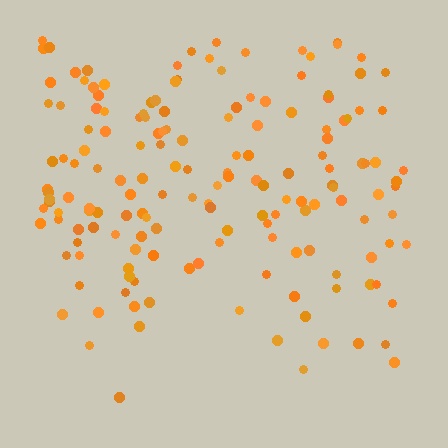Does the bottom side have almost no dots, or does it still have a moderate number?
Still a moderate number, just noticeably fewer than the top.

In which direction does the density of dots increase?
From bottom to top, with the top side densest.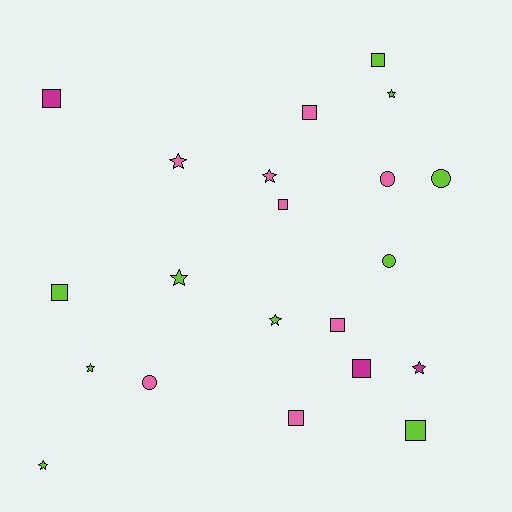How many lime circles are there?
There are 2 lime circles.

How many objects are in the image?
There are 21 objects.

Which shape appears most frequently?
Square, with 9 objects.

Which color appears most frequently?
Lime, with 10 objects.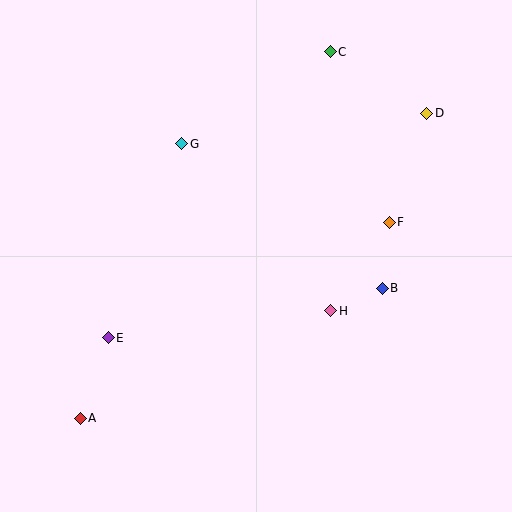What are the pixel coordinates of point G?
Point G is at (182, 144).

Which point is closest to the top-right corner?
Point D is closest to the top-right corner.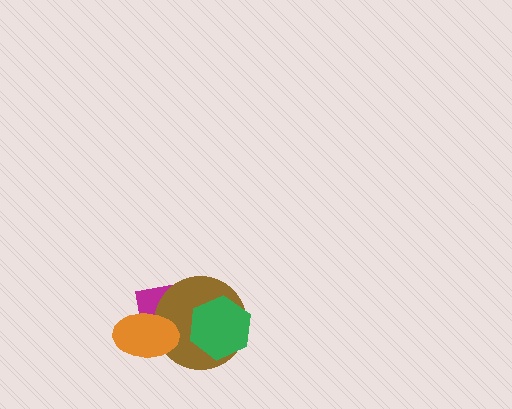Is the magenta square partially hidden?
Yes, it is partially covered by another shape.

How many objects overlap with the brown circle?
3 objects overlap with the brown circle.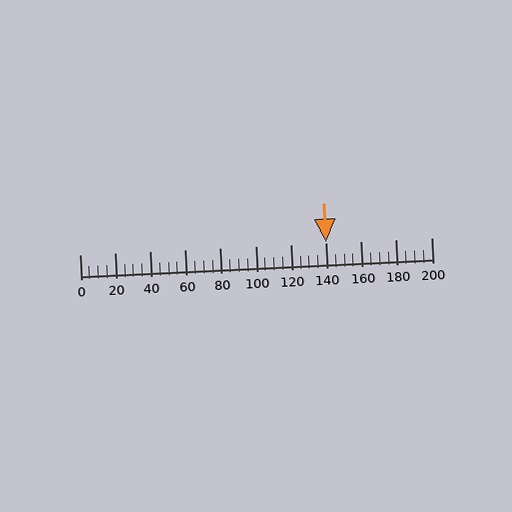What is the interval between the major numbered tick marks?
The major tick marks are spaced 20 units apart.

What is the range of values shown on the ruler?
The ruler shows values from 0 to 200.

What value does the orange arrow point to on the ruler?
The orange arrow points to approximately 140.